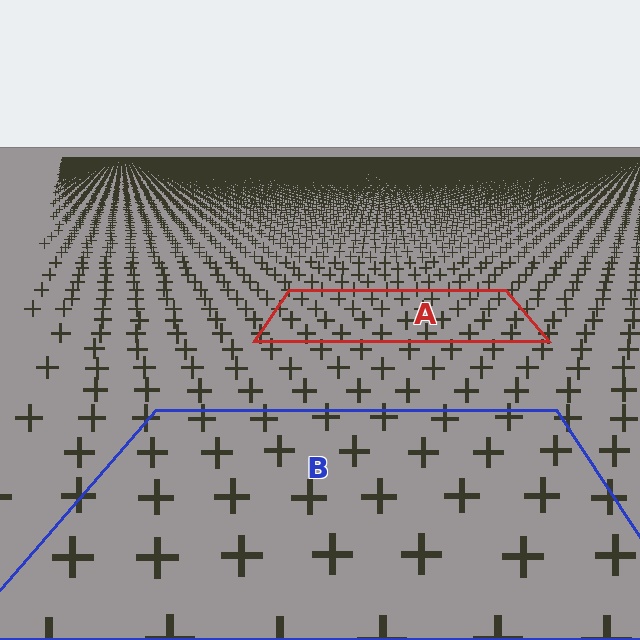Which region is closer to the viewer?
Region B is closer. The texture elements there are larger and more spread out.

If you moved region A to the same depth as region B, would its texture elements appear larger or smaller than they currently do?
They would appear larger. At a closer depth, the same texture elements are projected at a bigger on-screen size.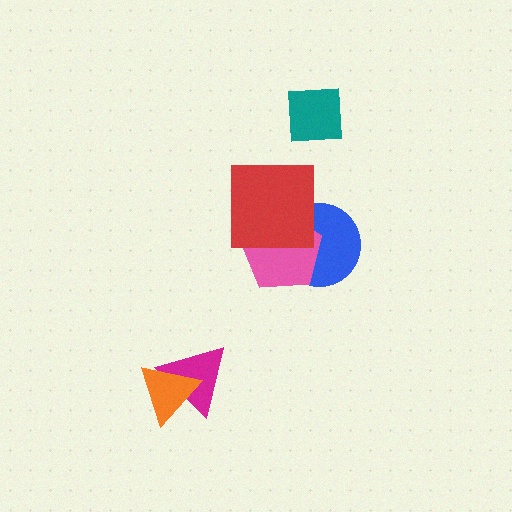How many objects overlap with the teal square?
0 objects overlap with the teal square.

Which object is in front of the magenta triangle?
The orange triangle is in front of the magenta triangle.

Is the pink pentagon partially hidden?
Yes, it is partially covered by another shape.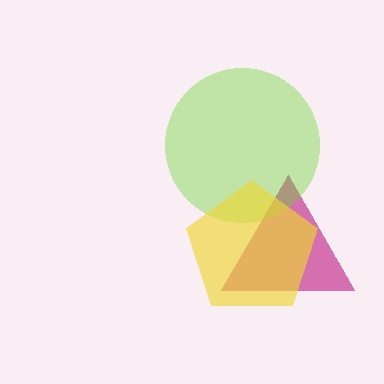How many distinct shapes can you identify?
There are 3 distinct shapes: a magenta triangle, a lime circle, a yellow pentagon.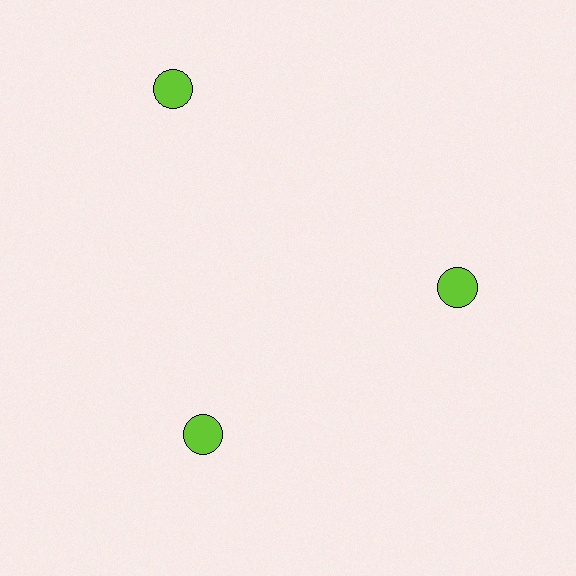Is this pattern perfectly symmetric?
No. The 3 lime circles are arranged in a ring, but one element near the 11 o'clock position is pushed outward from the center, breaking the 3-fold rotational symmetry.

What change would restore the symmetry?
The symmetry would be restored by moving it inward, back onto the ring so that all 3 circles sit at equal angles and equal distance from the center.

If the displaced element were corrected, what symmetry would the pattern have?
It would have 3-fold rotational symmetry — the pattern would map onto itself every 120 degrees.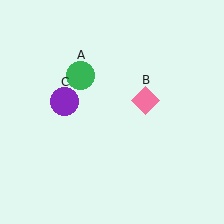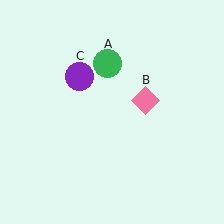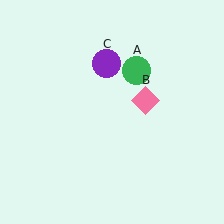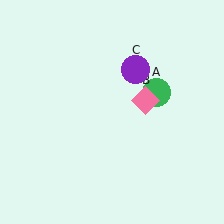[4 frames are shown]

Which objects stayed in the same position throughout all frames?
Pink diamond (object B) remained stationary.